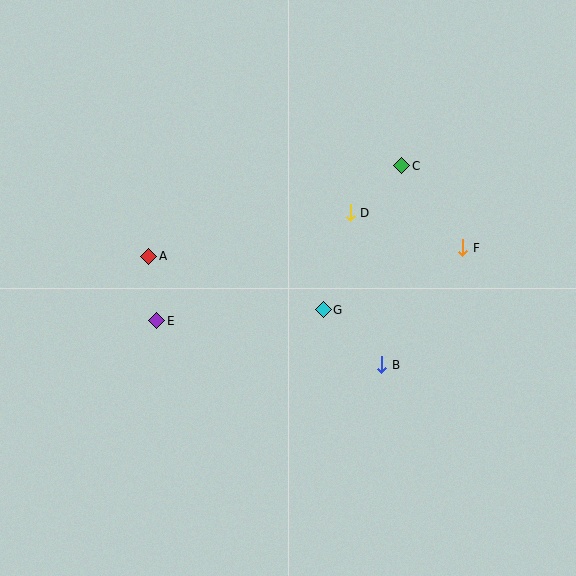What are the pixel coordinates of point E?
Point E is at (157, 321).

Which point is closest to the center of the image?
Point G at (323, 310) is closest to the center.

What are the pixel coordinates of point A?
Point A is at (149, 256).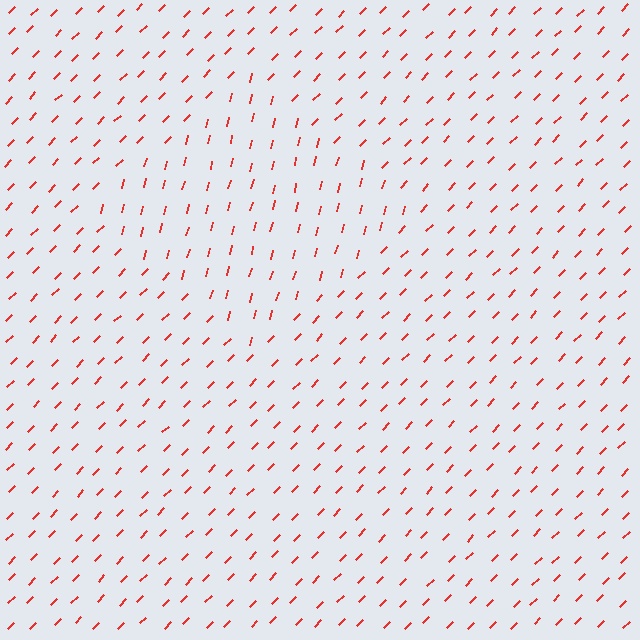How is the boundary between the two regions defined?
The boundary is defined purely by a change in line orientation (approximately 30 degrees difference). All lines are the same color and thickness.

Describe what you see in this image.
The image is filled with small red line segments. A diamond region in the image has lines oriented differently from the surrounding lines, creating a visible texture boundary.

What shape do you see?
I see a diamond.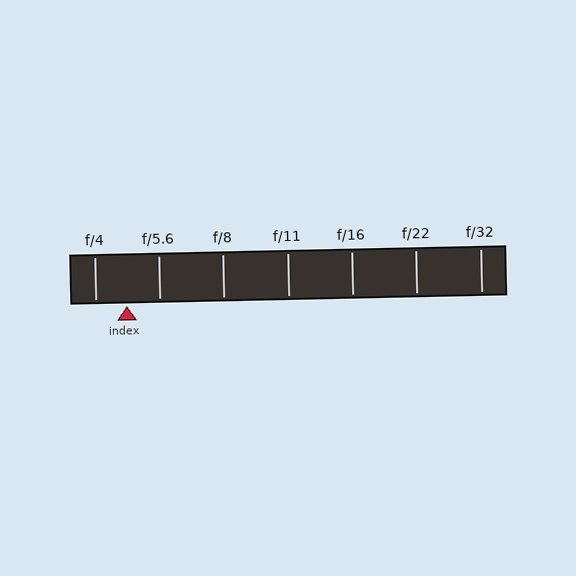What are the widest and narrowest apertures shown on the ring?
The widest aperture shown is f/4 and the narrowest is f/32.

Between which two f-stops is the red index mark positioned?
The index mark is between f/4 and f/5.6.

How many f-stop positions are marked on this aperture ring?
There are 7 f-stop positions marked.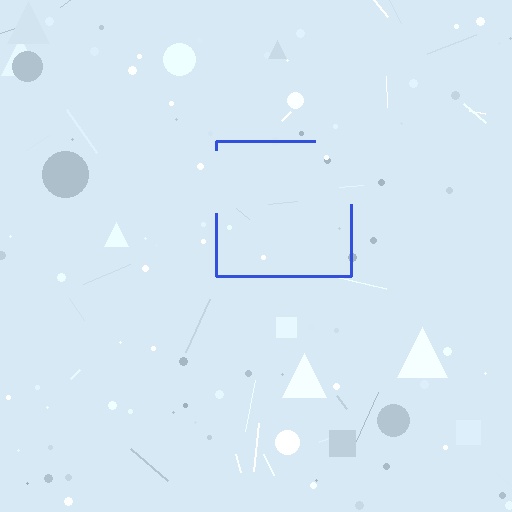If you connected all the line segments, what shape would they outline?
They would outline a square.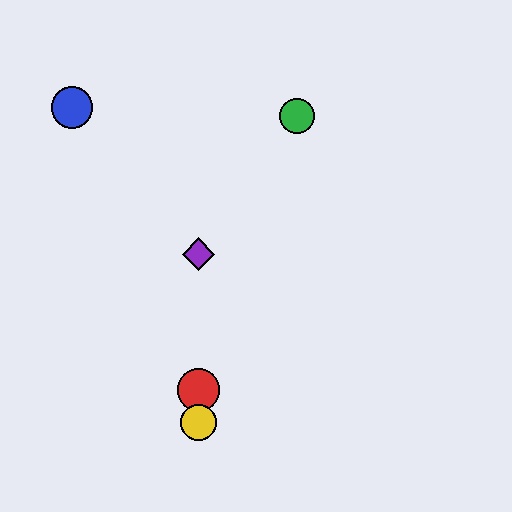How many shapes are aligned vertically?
3 shapes (the red circle, the yellow circle, the purple diamond) are aligned vertically.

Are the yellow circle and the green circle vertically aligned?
No, the yellow circle is at x≈198 and the green circle is at x≈297.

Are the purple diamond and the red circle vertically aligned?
Yes, both are at x≈198.